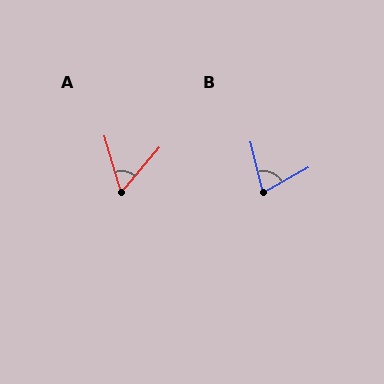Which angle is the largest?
B, at approximately 75 degrees.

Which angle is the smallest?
A, at approximately 57 degrees.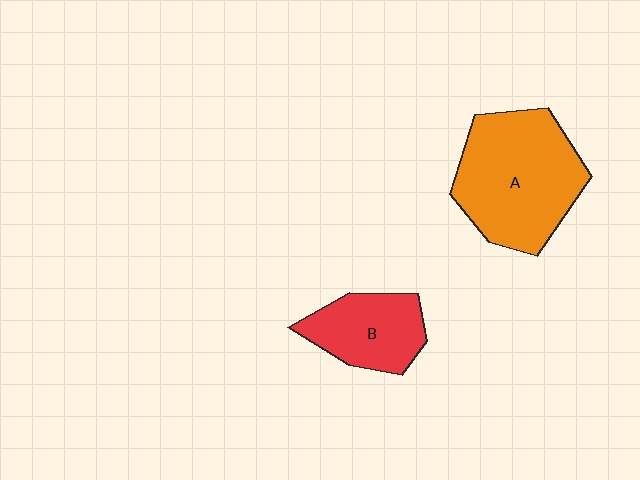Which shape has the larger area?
Shape A (orange).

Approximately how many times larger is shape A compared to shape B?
Approximately 1.8 times.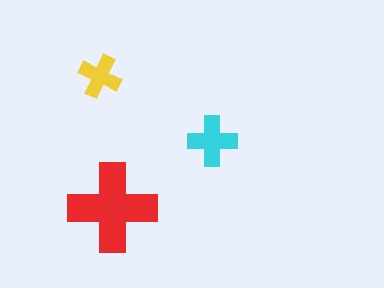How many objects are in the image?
There are 3 objects in the image.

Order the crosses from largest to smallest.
the red one, the cyan one, the yellow one.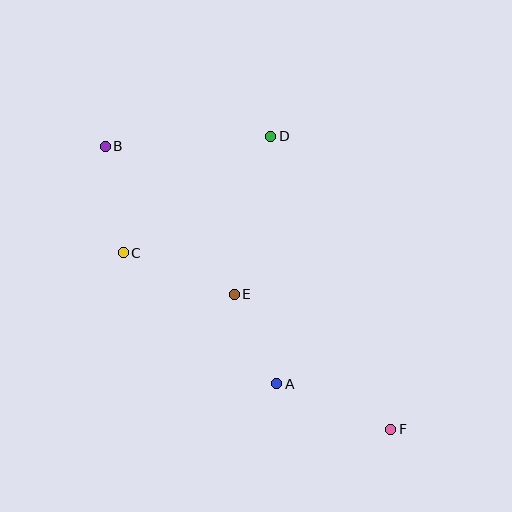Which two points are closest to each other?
Points A and E are closest to each other.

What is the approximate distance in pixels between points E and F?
The distance between E and F is approximately 207 pixels.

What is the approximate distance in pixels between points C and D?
The distance between C and D is approximately 188 pixels.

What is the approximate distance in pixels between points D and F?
The distance between D and F is approximately 316 pixels.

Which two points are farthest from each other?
Points B and F are farthest from each other.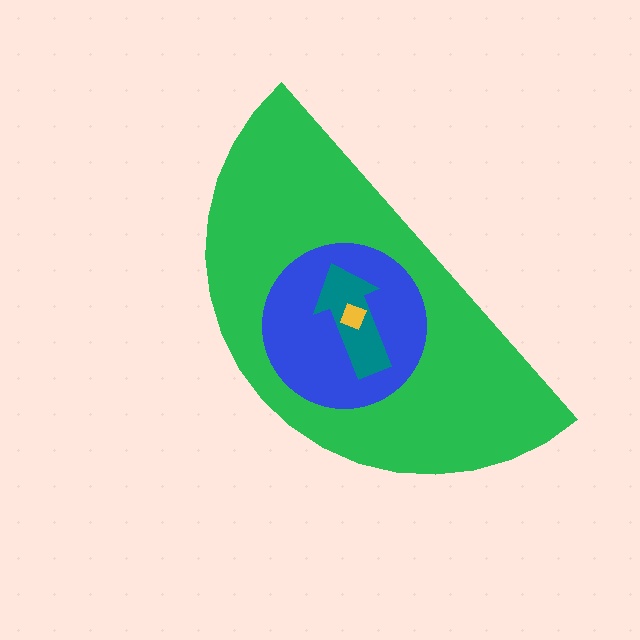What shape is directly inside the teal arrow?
The yellow diamond.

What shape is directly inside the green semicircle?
The blue circle.